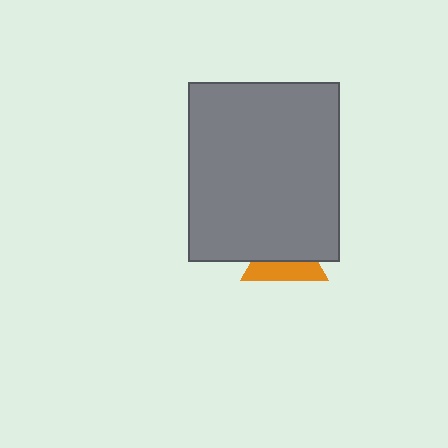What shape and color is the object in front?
The object in front is a gray rectangle.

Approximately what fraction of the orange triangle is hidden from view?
Roughly 55% of the orange triangle is hidden behind the gray rectangle.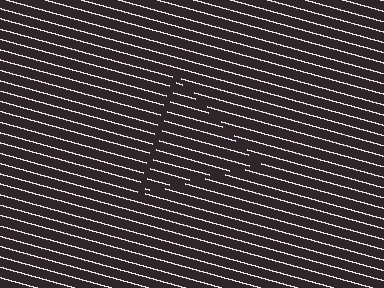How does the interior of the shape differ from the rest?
The interior of the shape contains the same grating, shifted by half a period — the contour is defined by the phase discontinuity where line-ends from the inner and outer gratings abut.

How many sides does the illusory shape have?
3 sides — the line-ends trace a triangle.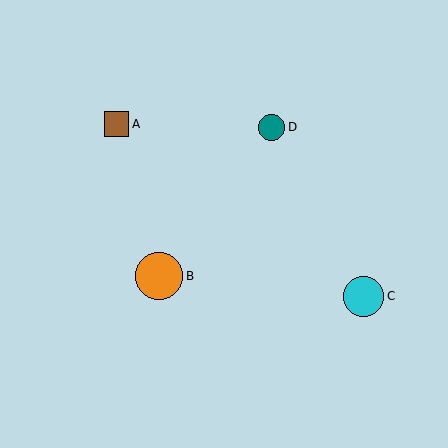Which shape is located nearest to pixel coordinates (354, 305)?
The cyan circle (labeled C) at (364, 296) is nearest to that location.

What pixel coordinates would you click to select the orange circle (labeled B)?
Click at (159, 276) to select the orange circle B.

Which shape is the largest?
The orange circle (labeled B) is the largest.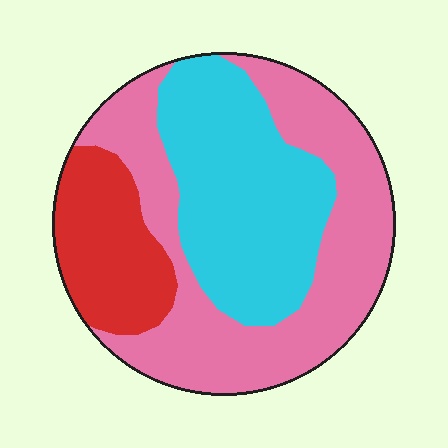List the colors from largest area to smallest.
From largest to smallest: pink, cyan, red.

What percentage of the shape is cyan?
Cyan covers 35% of the shape.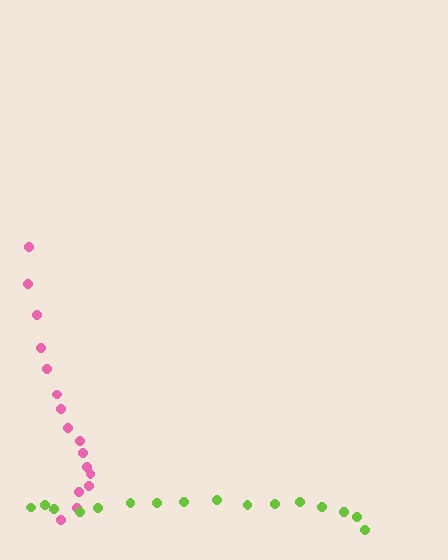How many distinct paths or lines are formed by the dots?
There are 2 distinct paths.